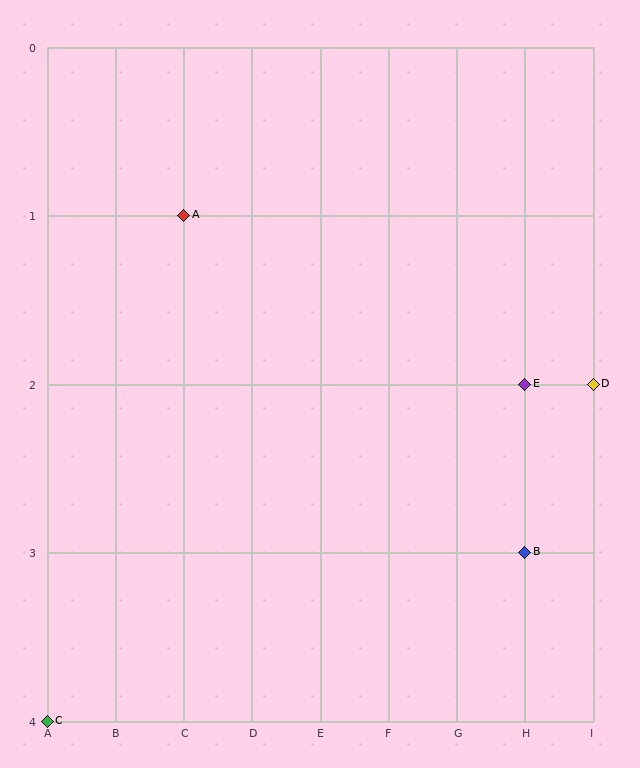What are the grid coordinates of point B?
Point B is at grid coordinates (H, 3).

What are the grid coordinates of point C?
Point C is at grid coordinates (A, 4).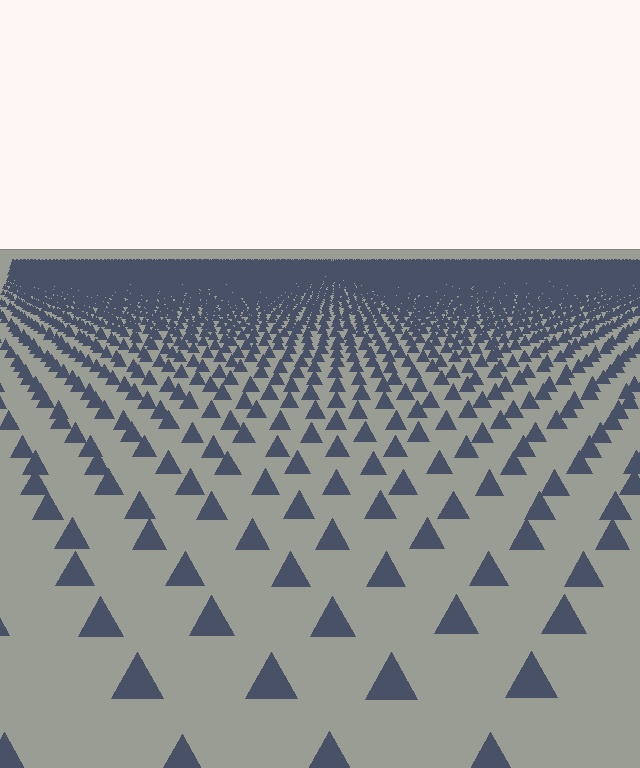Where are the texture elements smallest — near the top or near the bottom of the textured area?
Near the top.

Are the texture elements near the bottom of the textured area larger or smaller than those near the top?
Larger. Near the bottom, elements are closer to the viewer and appear at a bigger on-screen size.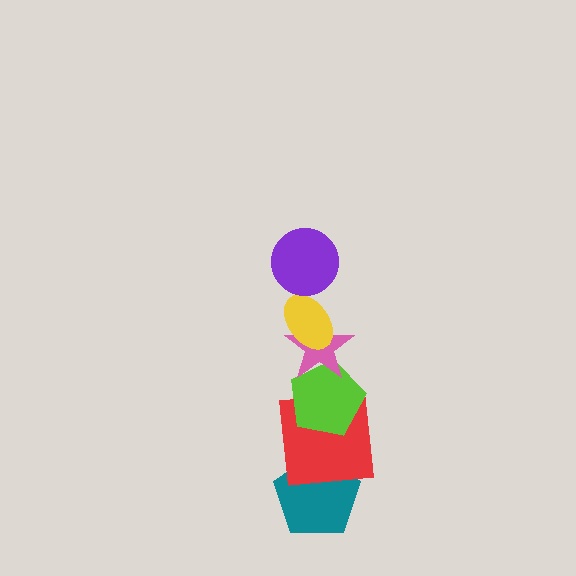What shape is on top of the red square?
The lime pentagon is on top of the red square.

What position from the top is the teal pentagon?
The teal pentagon is 6th from the top.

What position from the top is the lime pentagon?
The lime pentagon is 4th from the top.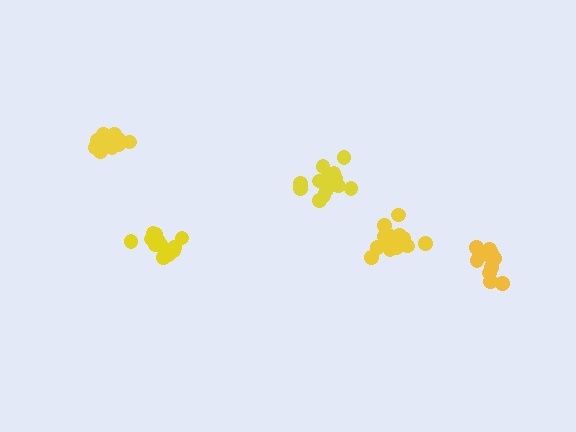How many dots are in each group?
Group 1: 12 dots, Group 2: 12 dots, Group 3: 16 dots, Group 4: 14 dots, Group 5: 15 dots (69 total).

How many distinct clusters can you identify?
There are 5 distinct clusters.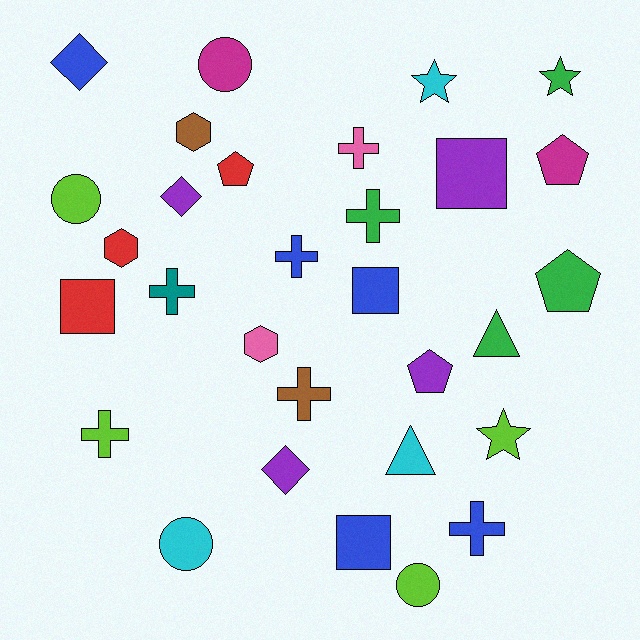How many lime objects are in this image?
There are 4 lime objects.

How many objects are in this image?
There are 30 objects.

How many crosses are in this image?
There are 7 crosses.